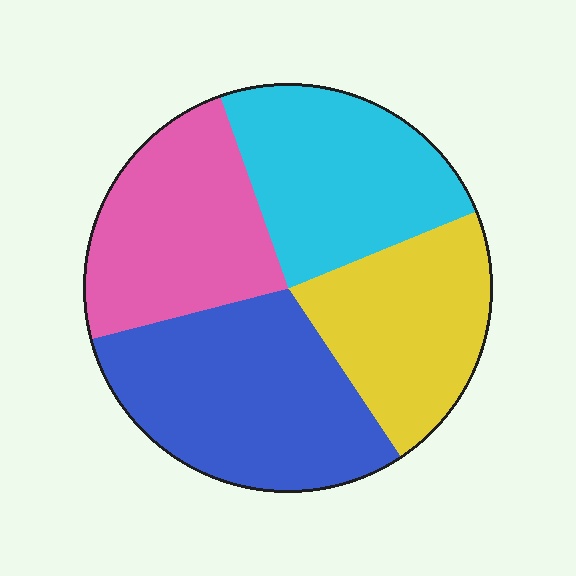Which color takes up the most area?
Blue, at roughly 30%.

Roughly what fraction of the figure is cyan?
Cyan takes up about one quarter (1/4) of the figure.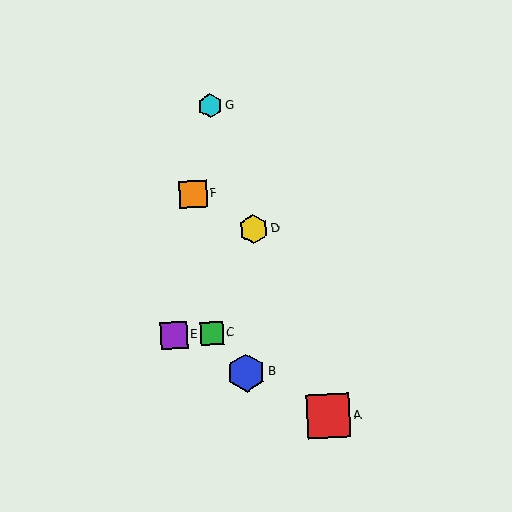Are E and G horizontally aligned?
No, E is at y≈335 and G is at y≈106.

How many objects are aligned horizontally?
2 objects (C, E) are aligned horizontally.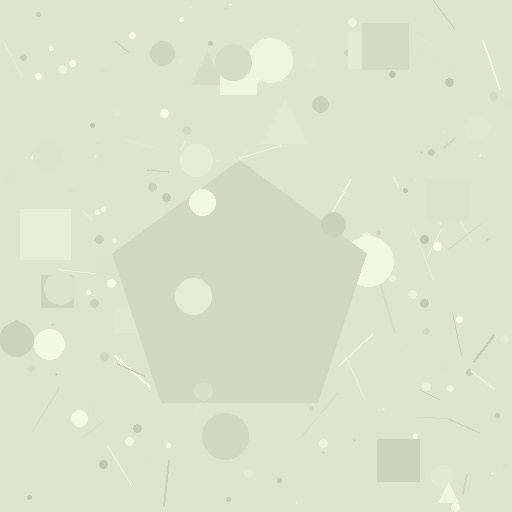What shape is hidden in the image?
A pentagon is hidden in the image.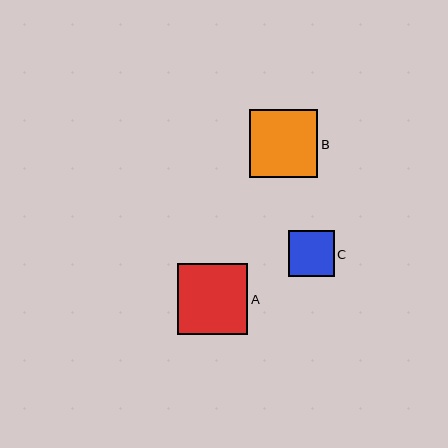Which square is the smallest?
Square C is the smallest with a size of approximately 46 pixels.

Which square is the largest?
Square A is the largest with a size of approximately 70 pixels.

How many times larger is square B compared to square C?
Square B is approximately 1.5 times the size of square C.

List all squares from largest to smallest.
From largest to smallest: A, B, C.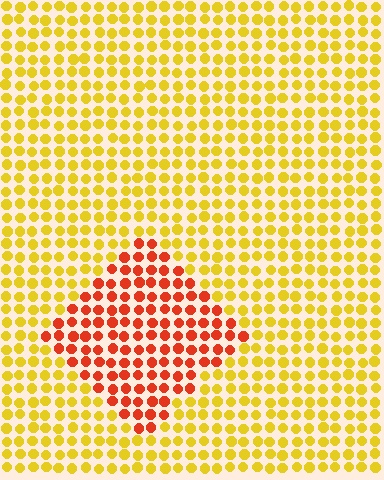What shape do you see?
I see a diamond.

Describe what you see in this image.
The image is filled with small yellow elements in a uniform arrangement. A diamond-shaped region is visible where the elements are tinted to a slightly different hue, forming a subtle color boundary.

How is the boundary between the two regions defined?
The boundary is defined purely by a slight shift in hue (about 46 degrees). Spacing, size, and orientation are identical on both sides.